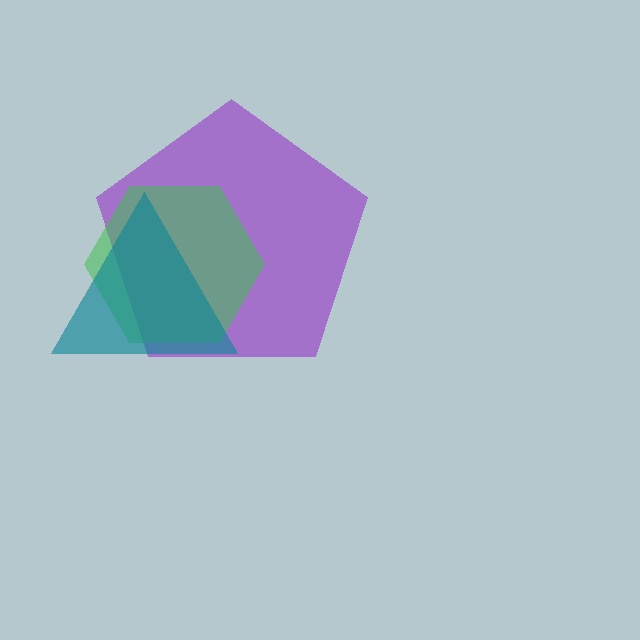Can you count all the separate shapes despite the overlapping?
Yes, there are 3 separate shapes.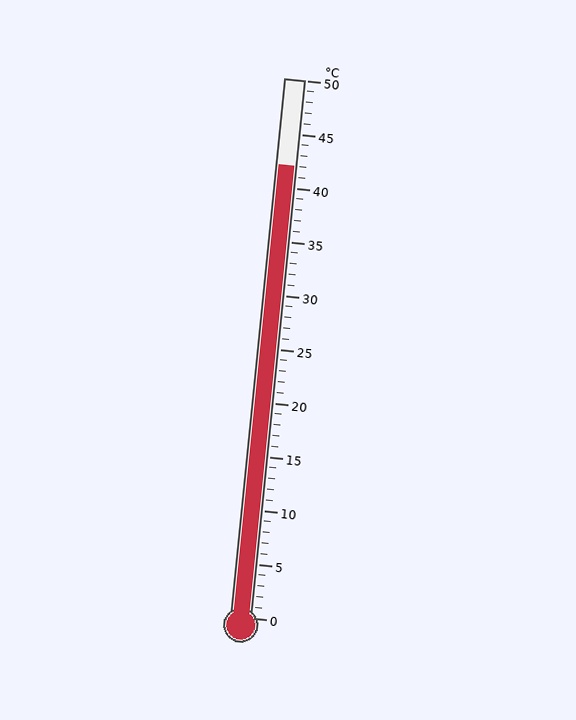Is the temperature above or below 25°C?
The temperature is above 25°C.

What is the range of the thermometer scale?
The thermometer scale ranges from 0°C to 50°C.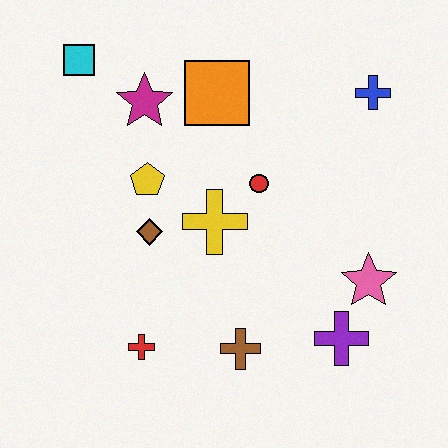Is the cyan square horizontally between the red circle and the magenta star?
No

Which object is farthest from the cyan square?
The purple cross is farthest from the cyan square.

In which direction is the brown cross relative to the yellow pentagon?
The brown cross is below the yellow pentagon.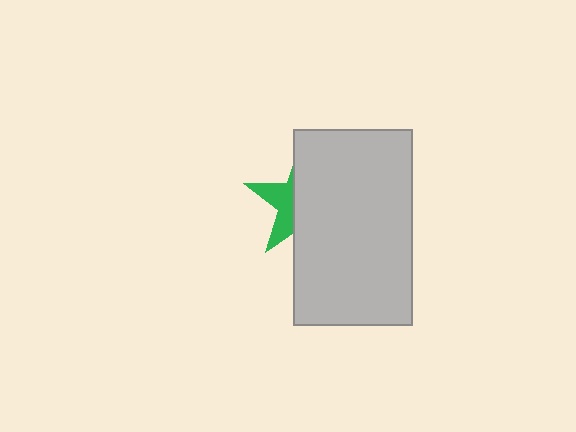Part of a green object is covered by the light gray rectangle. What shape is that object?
It is a star.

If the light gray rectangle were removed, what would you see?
You would see the complete green star.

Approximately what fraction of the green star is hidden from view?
Roughly 64% of the green star is hidden behind the light gray rectangle.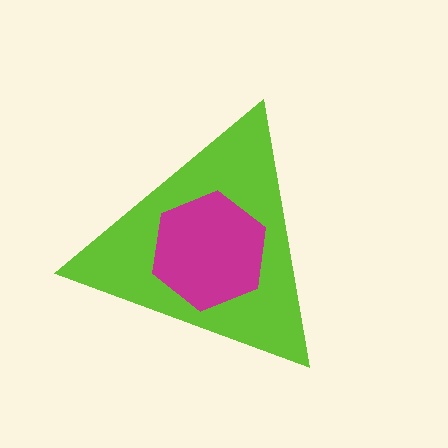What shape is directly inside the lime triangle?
The magenta hexagon.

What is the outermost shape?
The lime triangle.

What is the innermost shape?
The magenta hexagon.